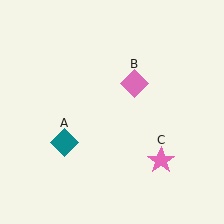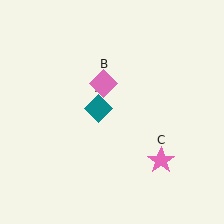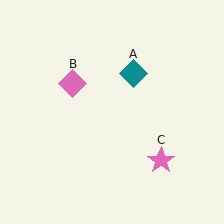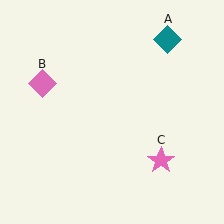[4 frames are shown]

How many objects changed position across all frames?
2 objects changed position: teal diamond (object A), pink diamond (object B).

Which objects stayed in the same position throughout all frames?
Pink star (object C) remained stationary.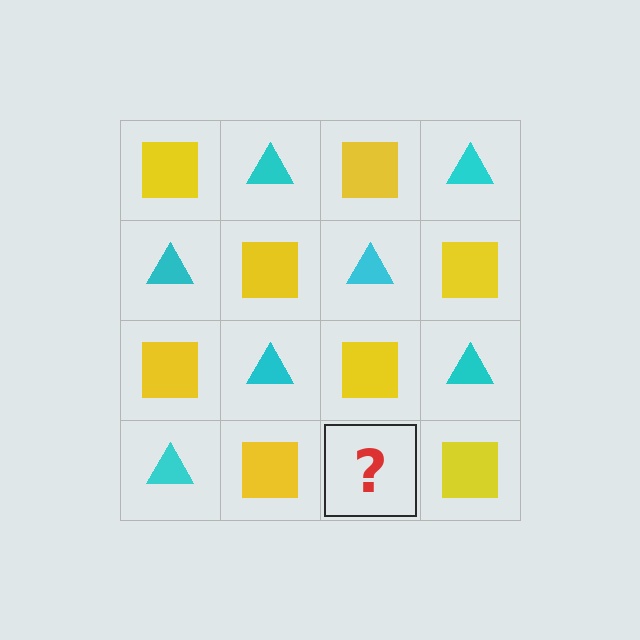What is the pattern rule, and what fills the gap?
The rule is that it alternates yellow square and cyan triangle in a checkerboard pattern. The gap should be filled with a cyan triangle.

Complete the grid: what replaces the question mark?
The question mark should be replaced with a cyan triangle.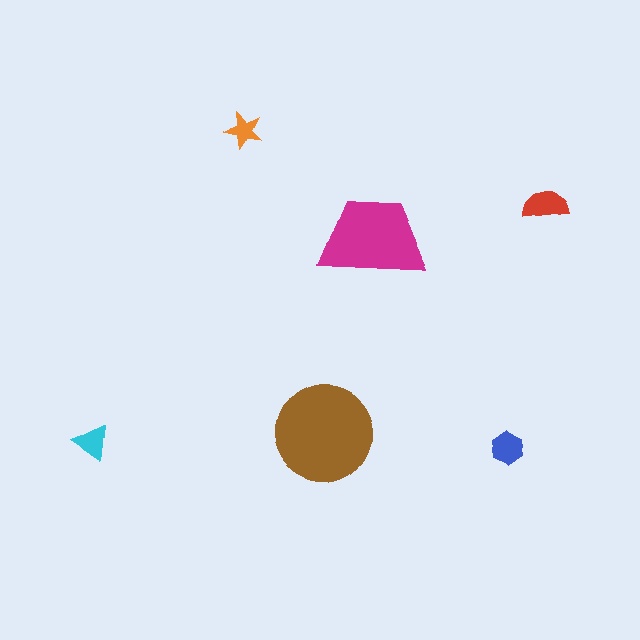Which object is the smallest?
The orange star.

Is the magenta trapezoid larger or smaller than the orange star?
Larger.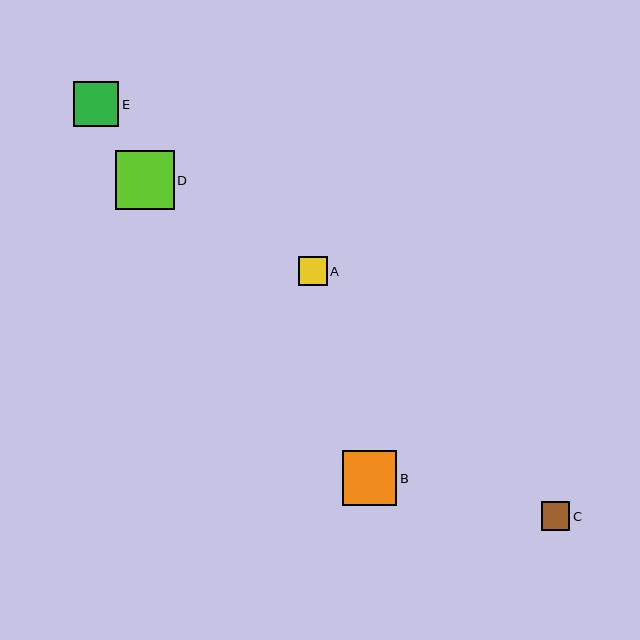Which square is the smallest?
Square C is the smallest with a size of approximately 29 pixels.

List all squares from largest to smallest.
From largest to smallest: D, B, E, A, C.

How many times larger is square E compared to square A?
Square E is approximately 1.6 times the size of square A.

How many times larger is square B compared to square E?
Square B is approximately 1.2 times the size of square E.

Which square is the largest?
Square D is the largest with a size of approximately 59 pixels.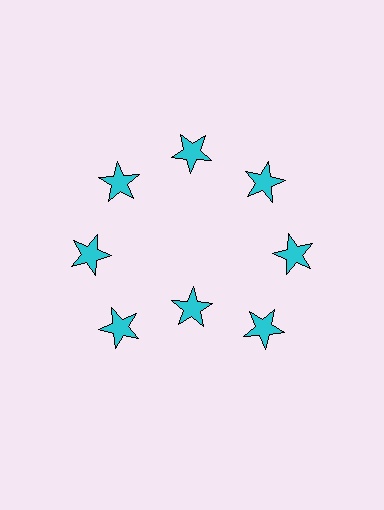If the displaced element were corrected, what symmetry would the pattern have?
It would have 8-fold rotational symmetry — the pattern would map onto itself every 45 degrees.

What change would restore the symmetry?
The symmetry would be restored by moving it outward, back onto the ring so that all 8 stars sit at equal angles and equal distance from the center.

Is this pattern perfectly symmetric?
No. The 8 cyan stars are arranged in a ring, but one element near the 6 o'clock position is pulled inward toward the center, breaking the 8-fold rotational symmetry.